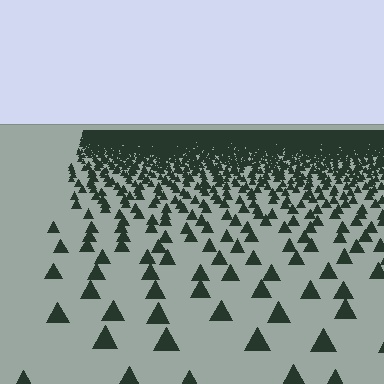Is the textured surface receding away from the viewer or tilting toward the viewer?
The surface is receding away from the viewer. Texture elements get smaller and denser toward the top.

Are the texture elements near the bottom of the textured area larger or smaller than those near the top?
Larger. Near the bottom, elements are closer to the viewer and appear at a bigger on-screen size.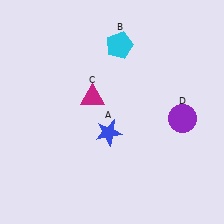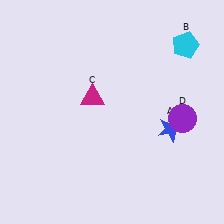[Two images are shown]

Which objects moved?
The objects that moved are: the blue star (A), the cyan pentagon (B).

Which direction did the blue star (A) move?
The blue star (A) moved right.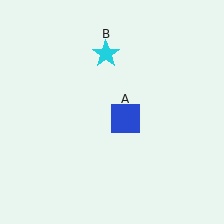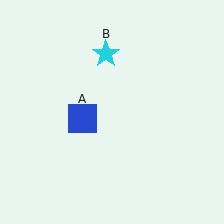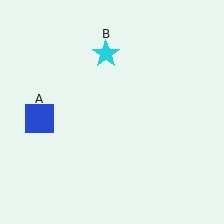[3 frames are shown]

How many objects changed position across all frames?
1 object changed position: blue square (object A).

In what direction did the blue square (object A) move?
The blue square (object A) moved left.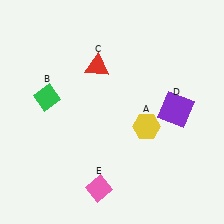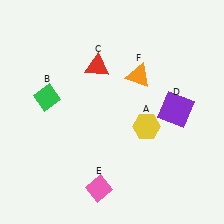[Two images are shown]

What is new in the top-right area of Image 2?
An orange triangle (F) was added in the top-right area of Image 2.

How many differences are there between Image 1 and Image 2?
There is 1 difference between the two images.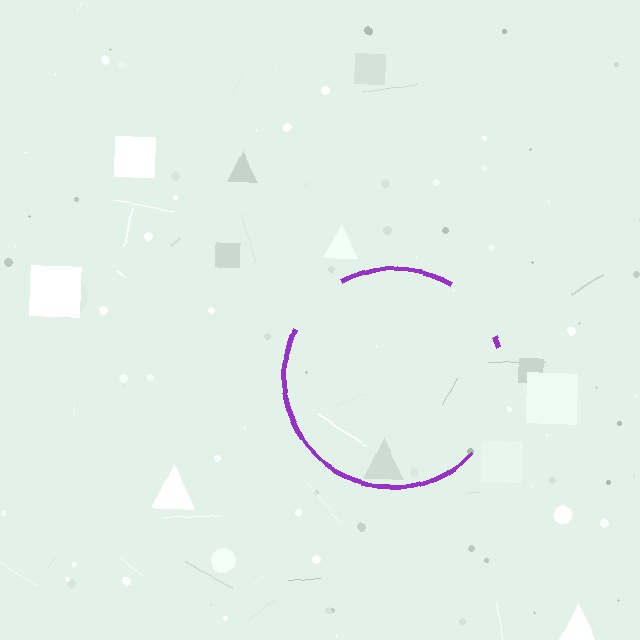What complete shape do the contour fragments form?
The contour fragments form a circle.